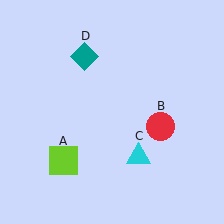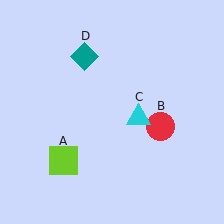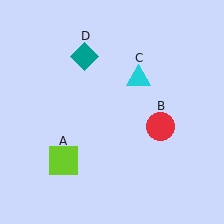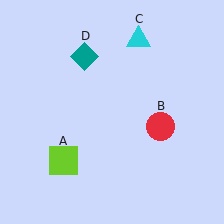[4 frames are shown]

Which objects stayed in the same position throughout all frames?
Lime square (object A) and red circle (object B) and teal diamond (object D) remained stationary.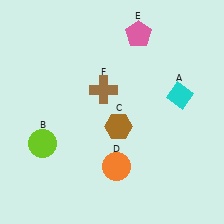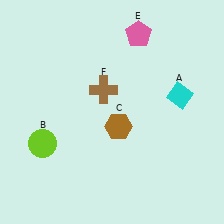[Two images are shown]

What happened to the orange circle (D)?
The orange circle (D) was removed in Image 2. It was in the bottom-right area of Image 1.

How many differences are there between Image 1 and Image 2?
There is 1 difference between the two images.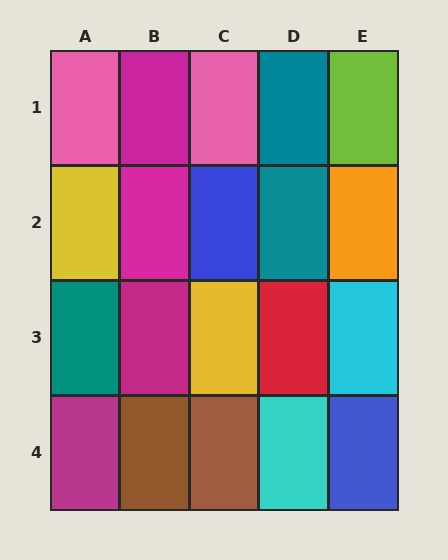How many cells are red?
1 cell is red.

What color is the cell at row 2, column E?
Orange.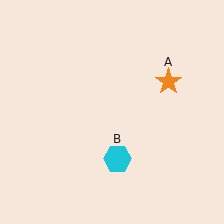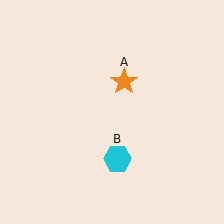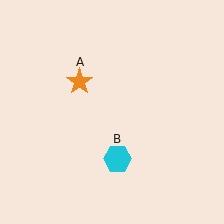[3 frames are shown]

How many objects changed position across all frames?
1 object changed position: orange star (object A).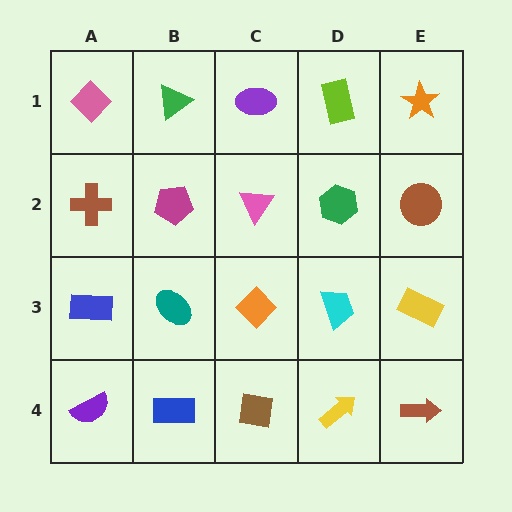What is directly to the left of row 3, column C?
A teal ellipse.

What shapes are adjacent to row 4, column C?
An orange diamond (row 3, column C), a blue rectangle (row 4, column B), a yellow arrow (row 4, column D).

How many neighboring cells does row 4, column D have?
3.